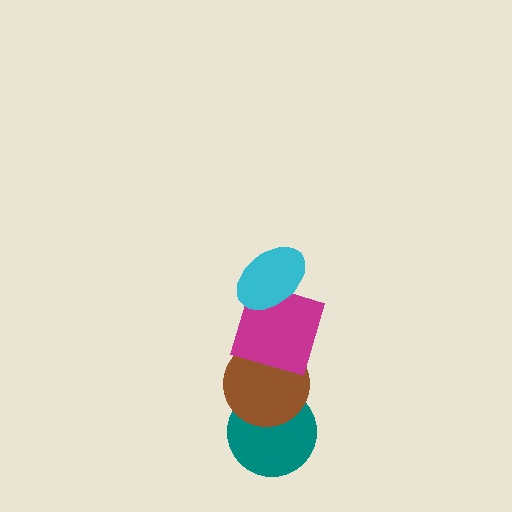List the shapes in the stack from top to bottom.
From top to bottom: the cyan ellipse, the magenta square, the brown circle, the teal circle.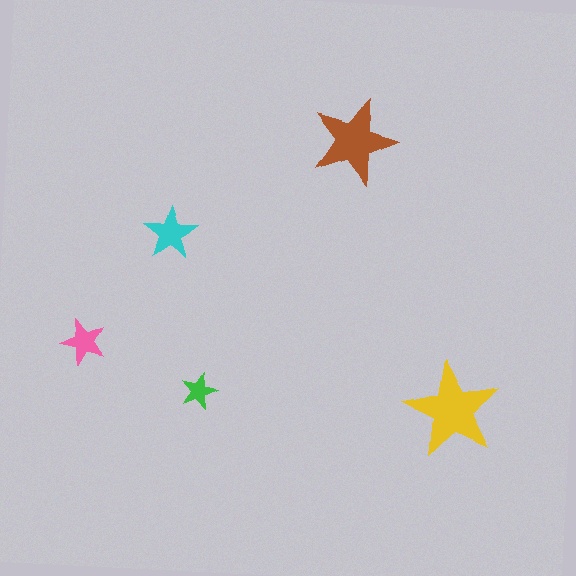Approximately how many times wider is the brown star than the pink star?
About 2 times wider.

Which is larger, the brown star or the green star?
The brown one.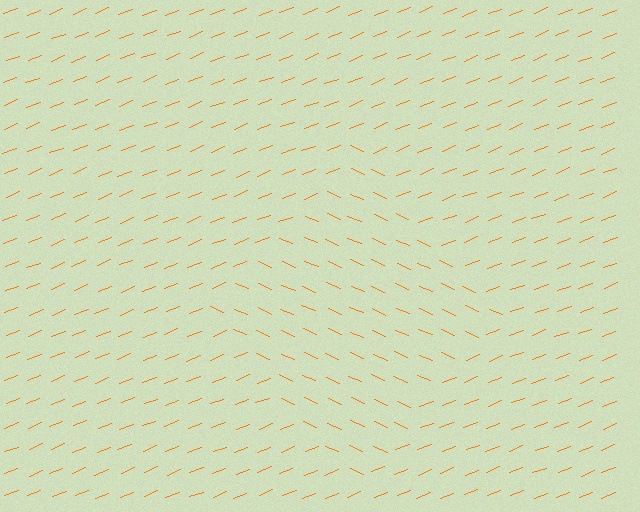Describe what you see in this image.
The image is filled with small orange line segments. A diamond region in the image has lines oriented differently from the surrounding lines, creating a visible texture boundary.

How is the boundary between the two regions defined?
The boundary is defined purely by a change in line orientation (approximately 45 degrees difference). All lines are the same color and thickness.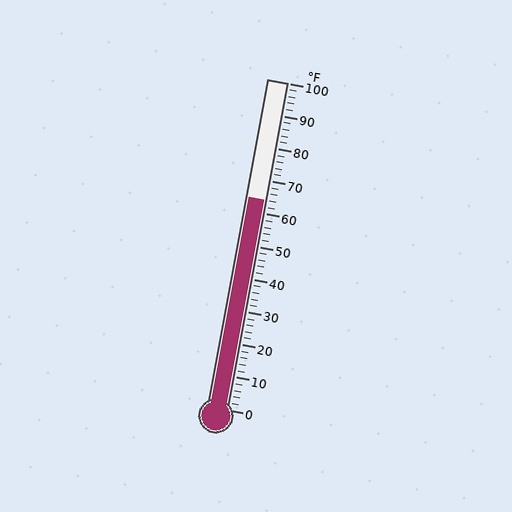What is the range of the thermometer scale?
The thermometer scale ranges from 0°F to 100°F.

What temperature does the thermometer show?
The thermometer shows approximately 64°F.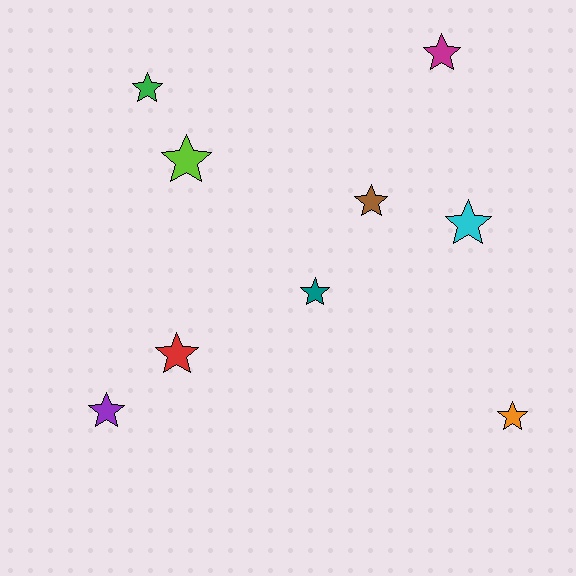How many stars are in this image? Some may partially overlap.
There are 9 stars.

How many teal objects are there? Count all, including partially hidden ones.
There is 1 teal object.